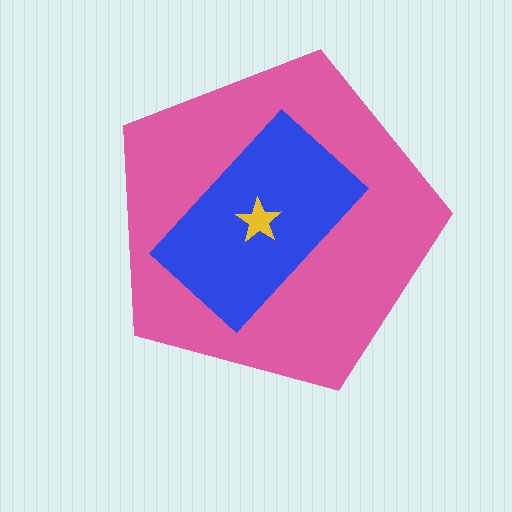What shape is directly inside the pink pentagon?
The blue rectangle.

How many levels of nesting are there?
3.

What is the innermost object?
The yellow star.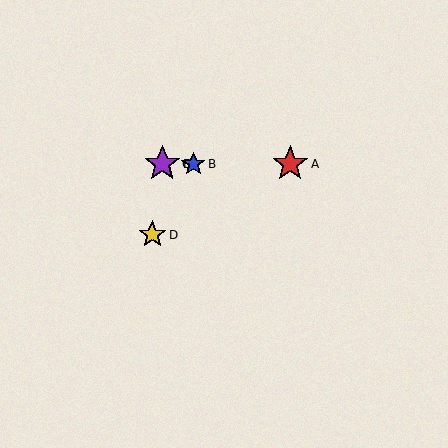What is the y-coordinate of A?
Object A is at y≈164.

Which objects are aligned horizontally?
Objects A, B, C, E are aligned horizontally.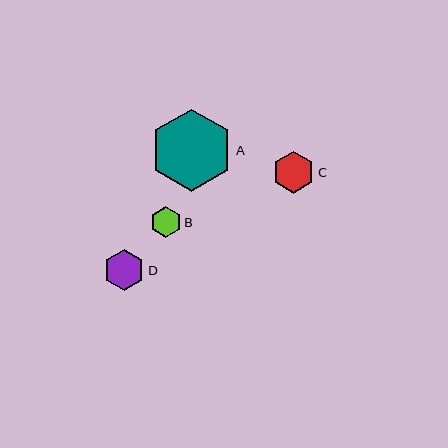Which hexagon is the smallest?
Hexagon B is the smallest with a size of approximately 31 pixels.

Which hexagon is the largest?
Hexagon A is the largest with a size of approximately 82 pixels.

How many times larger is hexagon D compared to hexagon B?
Hexagon D is approximately 1.3 times the size of hexagon B.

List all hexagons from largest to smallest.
From largest to smallest: A, C, D, B.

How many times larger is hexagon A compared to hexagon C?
Hexagon A is approximately 2.0 times the size of hexagon C.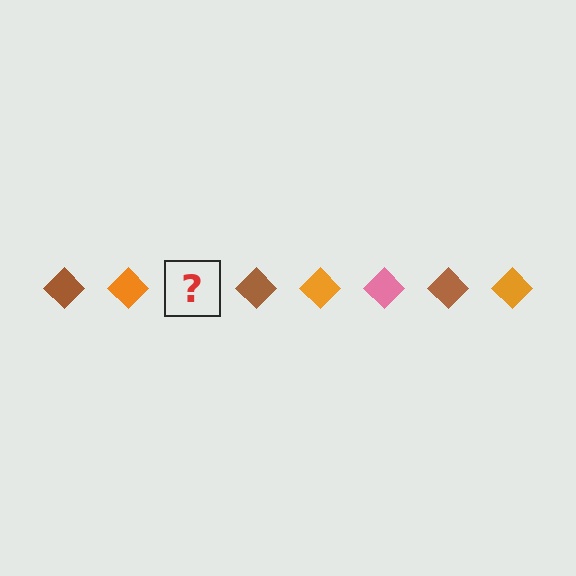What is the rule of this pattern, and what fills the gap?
The rule is that the pattern cycles through brown, orange, pink diamonds. The gap should be filled with a pink diamond.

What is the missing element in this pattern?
The missing element is a pink diamond.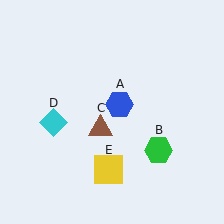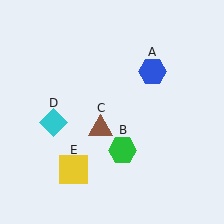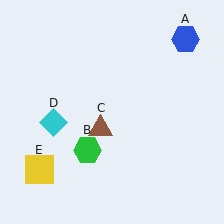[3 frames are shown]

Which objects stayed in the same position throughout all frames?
Brown triangle (object C) and cyan diamond (object D) remained stationary.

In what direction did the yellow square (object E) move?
The yellow square (object E) moved left.